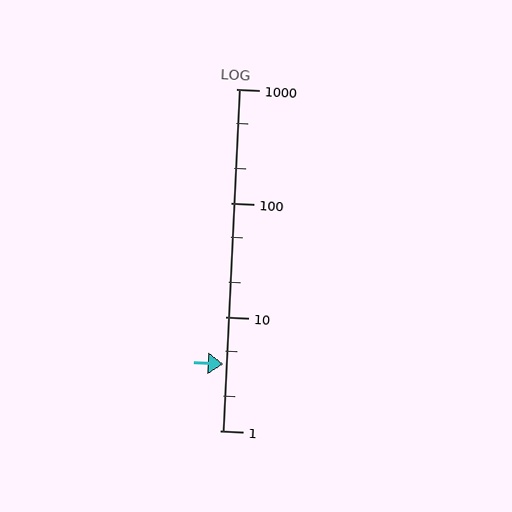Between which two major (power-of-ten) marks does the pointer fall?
The pointer is between 1 and 10.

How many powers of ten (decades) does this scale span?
The scale spans 3 decades, from 1 to 1000.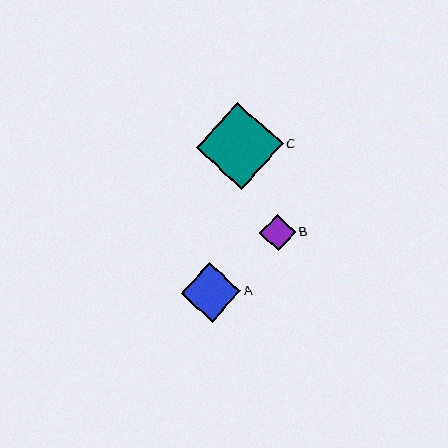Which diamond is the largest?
Diamond C is the largest with a size of approximately 87 pixels.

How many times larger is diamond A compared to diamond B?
Diamond A is approximately 1.6 times the size of diamond B.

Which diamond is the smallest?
Diamond B is the smallest with a size of approximately 36 pixels.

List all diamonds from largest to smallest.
From largest to smallest: C, A, B.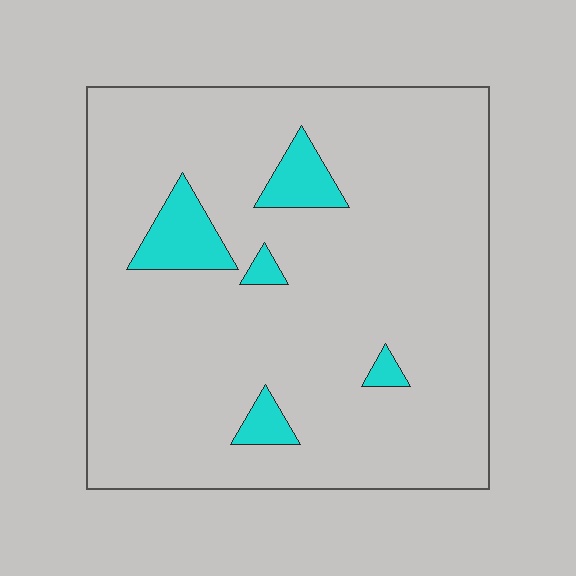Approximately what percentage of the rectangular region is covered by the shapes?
Approximately 10%.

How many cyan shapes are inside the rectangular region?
5.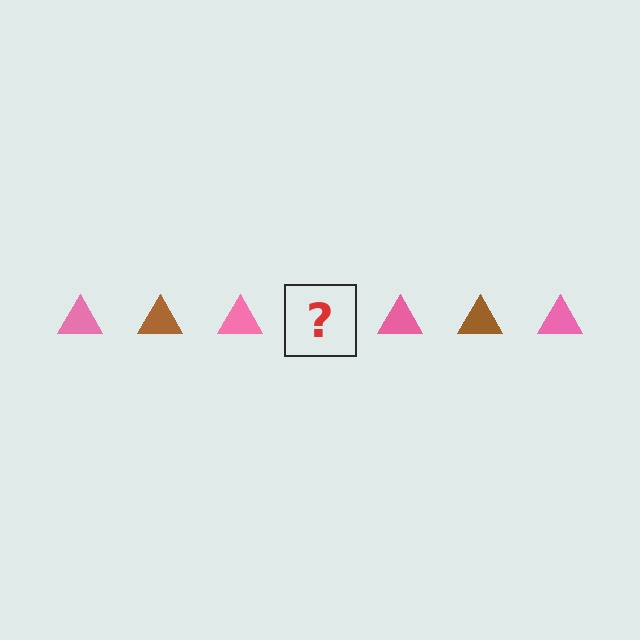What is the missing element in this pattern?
The missing element is a brown triangle.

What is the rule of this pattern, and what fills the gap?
The rule is that the pattern cycles through pink, brown triangles. The gap should be filled with a brown triangle.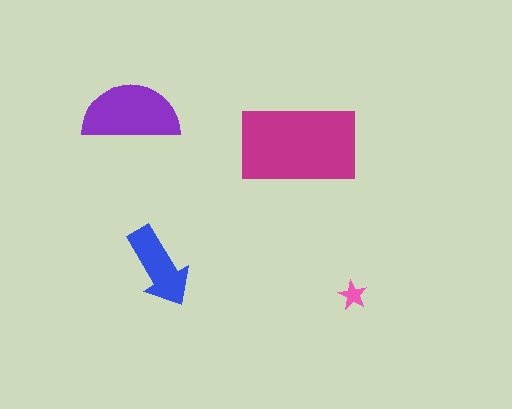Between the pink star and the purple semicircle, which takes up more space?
The purple semicircle.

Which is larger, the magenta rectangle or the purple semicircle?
The magenta rectangle.